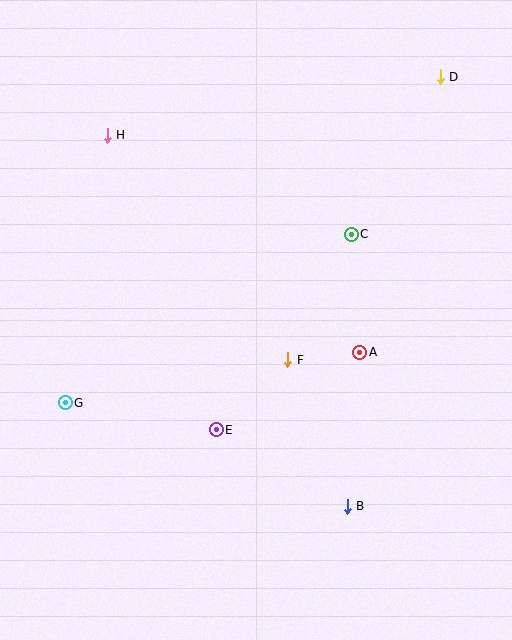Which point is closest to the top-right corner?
Point D is closest to the top-right corner.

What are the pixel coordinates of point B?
Point B is at (347, 506).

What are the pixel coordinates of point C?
Point C is at (351, 234).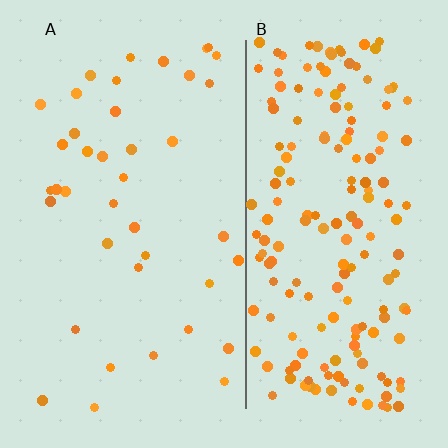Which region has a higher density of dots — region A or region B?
B (the right).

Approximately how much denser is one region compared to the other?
Approximately 4.5× — region B over region A.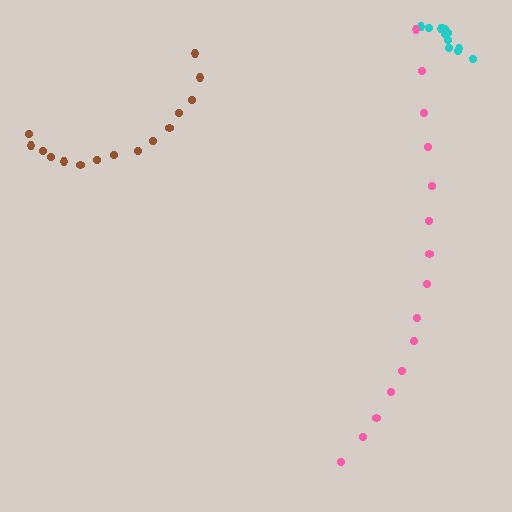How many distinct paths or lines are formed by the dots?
There are 3 distinct paths.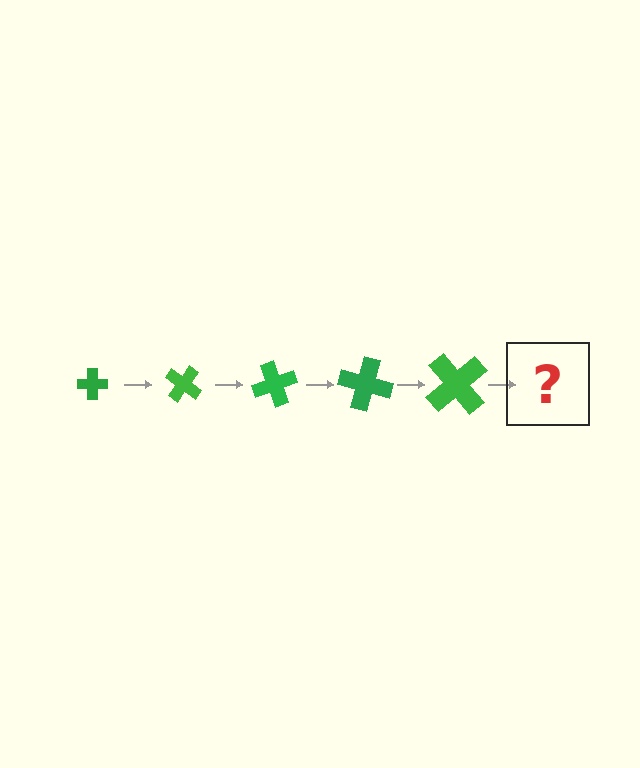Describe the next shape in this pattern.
It should be a cross, larger than the previous one and rotated 175 degrees from the start.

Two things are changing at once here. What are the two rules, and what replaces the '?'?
The two rules are that the cross grows larger each step and it rotates 35 degrees each step. The '?' should be a cross, larger than the previous one and rotated 175 degrees from the start.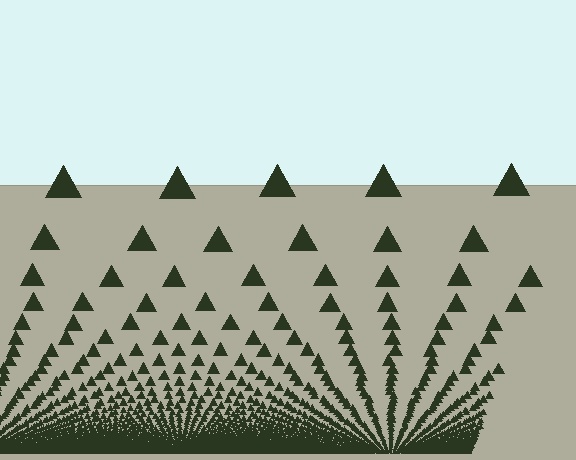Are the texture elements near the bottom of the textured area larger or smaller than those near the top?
Smaller. The gradient is inverted — elements near the bottom are smaller and denser.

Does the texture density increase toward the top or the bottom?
Density increases toward the bottom.